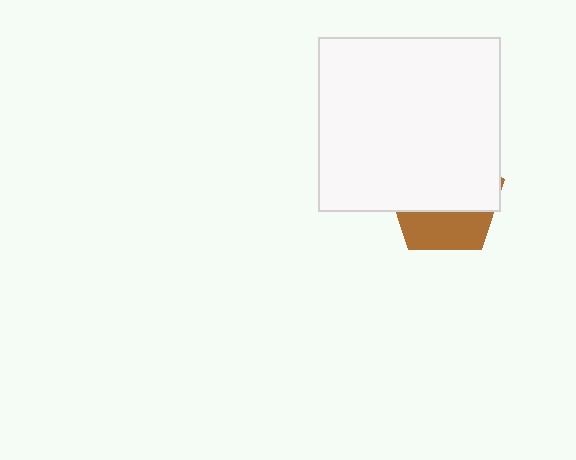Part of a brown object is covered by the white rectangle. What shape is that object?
It is a pentagon.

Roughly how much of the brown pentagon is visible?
A small part of it is visible (roughly 35%).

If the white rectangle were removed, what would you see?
You would see the complete brown pentagon.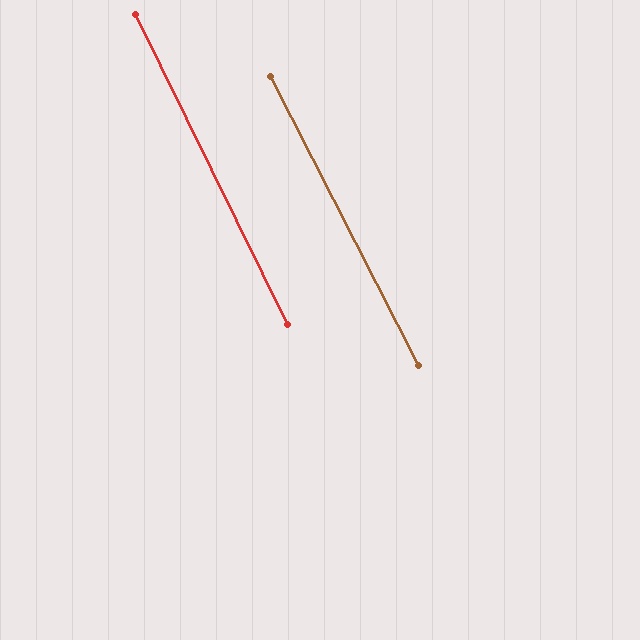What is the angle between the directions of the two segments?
Approximately 1 degree.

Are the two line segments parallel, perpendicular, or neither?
Parallel — their directions differ by only 0.8°.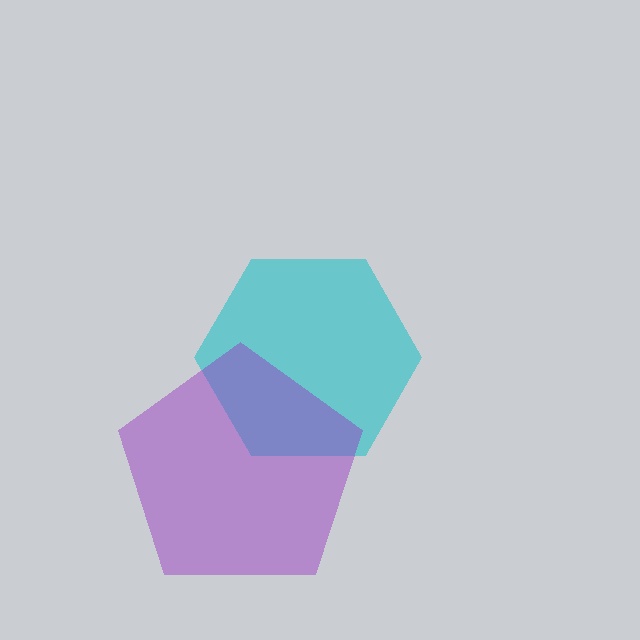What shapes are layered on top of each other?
The layered shapes are: a cyan hexagon, a purple pentagon.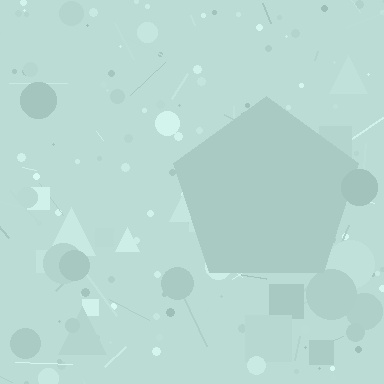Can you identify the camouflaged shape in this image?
The camouflaged shape is a pentagon.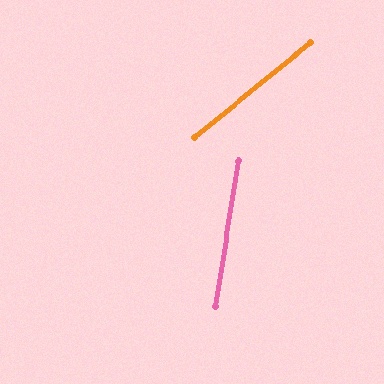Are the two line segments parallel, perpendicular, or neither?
Neither parallel nor perpendicular — they differ by about 42°.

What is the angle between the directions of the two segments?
Approximately 42 degrees.